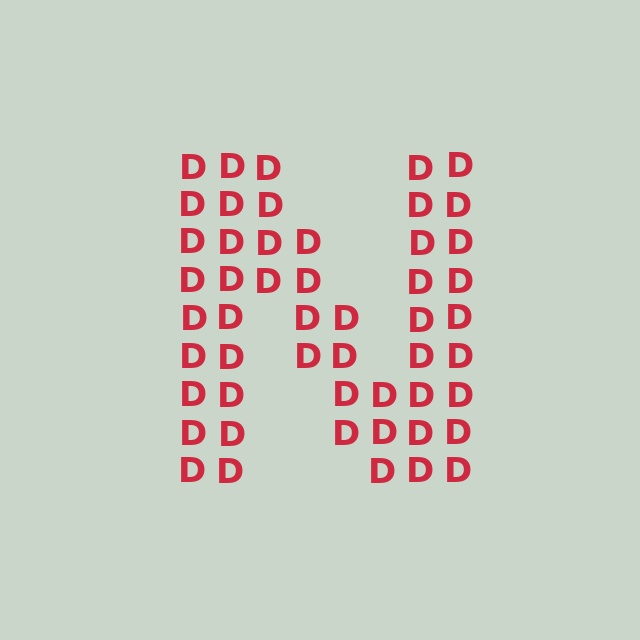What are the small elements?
The small elements are letter D's.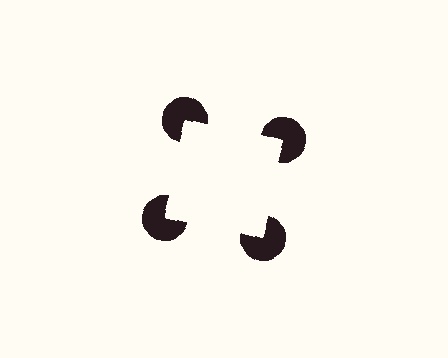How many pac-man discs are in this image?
There are 4 — one at each vertex of the illusory square.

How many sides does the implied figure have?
4 sides.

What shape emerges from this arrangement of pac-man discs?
An illusory square — its edges are inferred from the aligned wedge cuts in the pac-man discs, not physically drawn.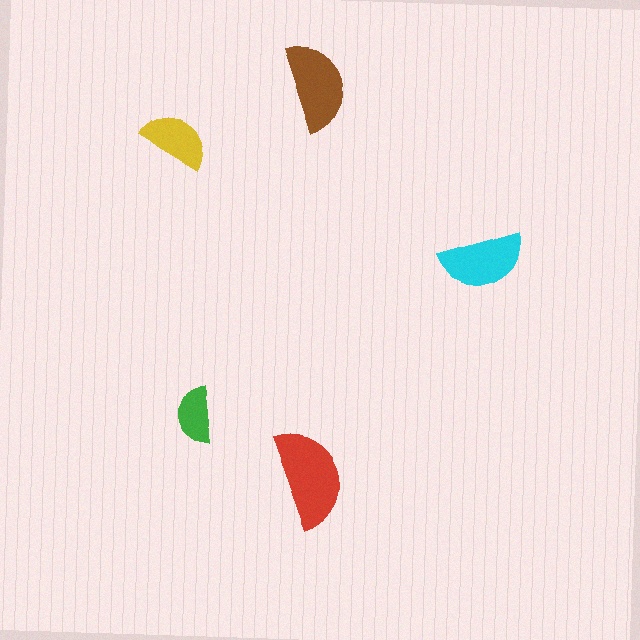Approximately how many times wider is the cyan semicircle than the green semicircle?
About 1.5 times wider.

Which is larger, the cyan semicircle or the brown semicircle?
The brown one.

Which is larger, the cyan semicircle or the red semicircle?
The red one.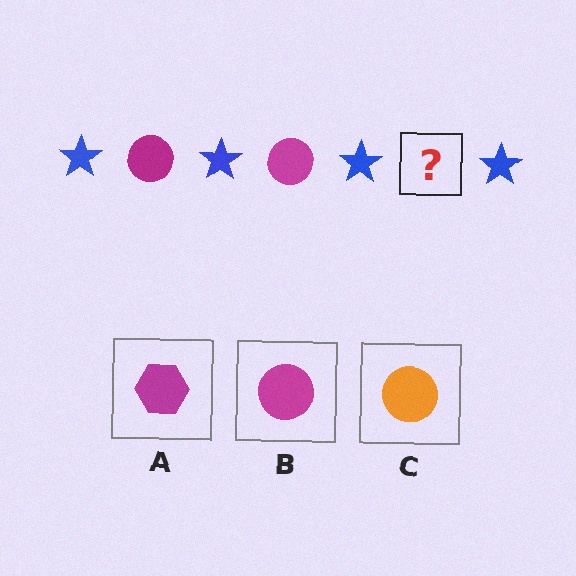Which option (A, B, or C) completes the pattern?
B.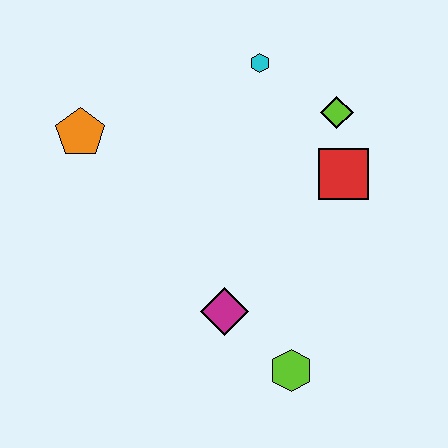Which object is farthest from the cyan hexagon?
The lime hexagon is farthest from the cyan hexagon.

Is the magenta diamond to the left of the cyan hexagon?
Yes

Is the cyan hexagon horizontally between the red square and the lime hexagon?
No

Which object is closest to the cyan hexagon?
The lime diamond is closest to the cyan hexagon.